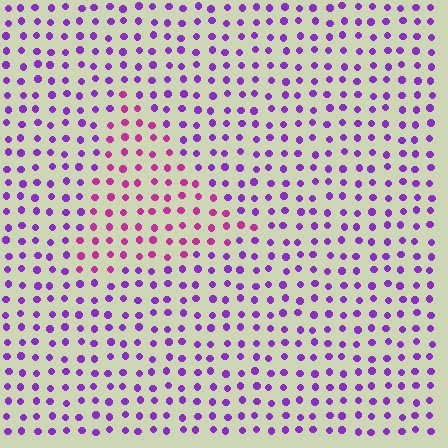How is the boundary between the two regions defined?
The boundary is defined purely by a slight shift in hue (about 39 degrees). Spacing, size, and orientation are identical on both sides.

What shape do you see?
I see a triangle.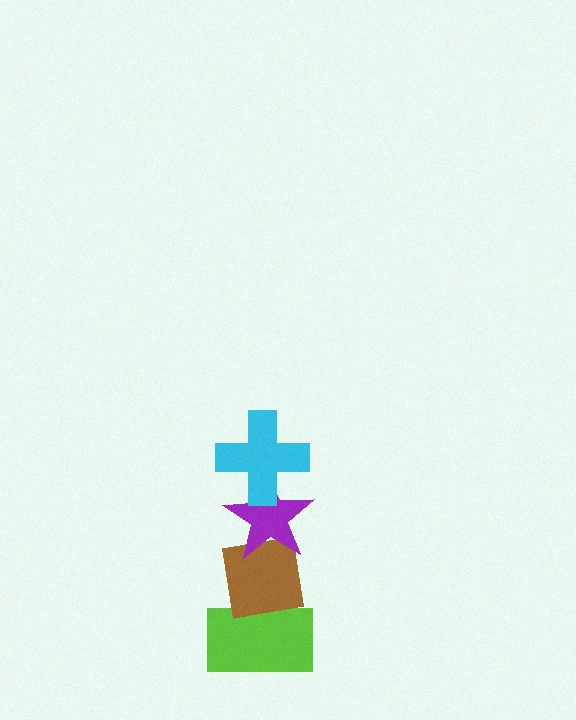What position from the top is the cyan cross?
The cyan cross is 1st from the top.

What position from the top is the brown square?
The brown square is 3rd from the top.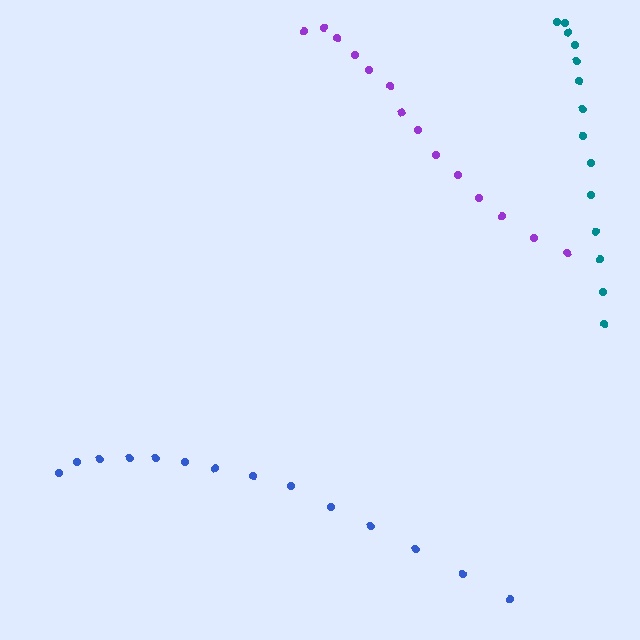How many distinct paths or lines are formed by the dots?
There are 3 distinct paths.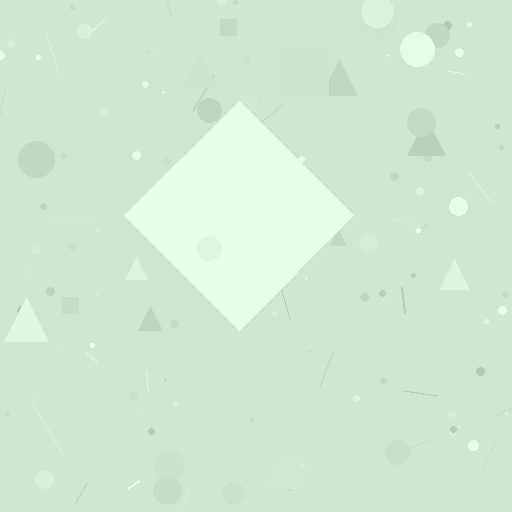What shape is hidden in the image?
A diamond is hidden in the image.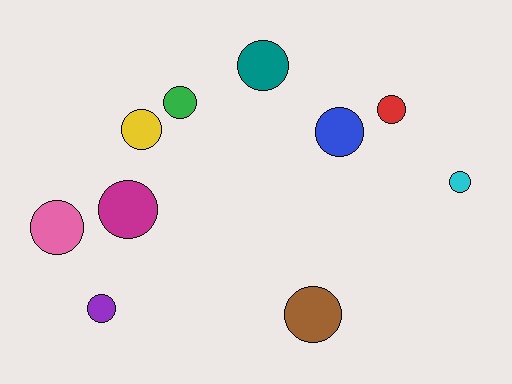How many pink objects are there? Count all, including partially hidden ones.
There is 1 pink object.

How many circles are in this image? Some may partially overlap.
There are 10 circles.